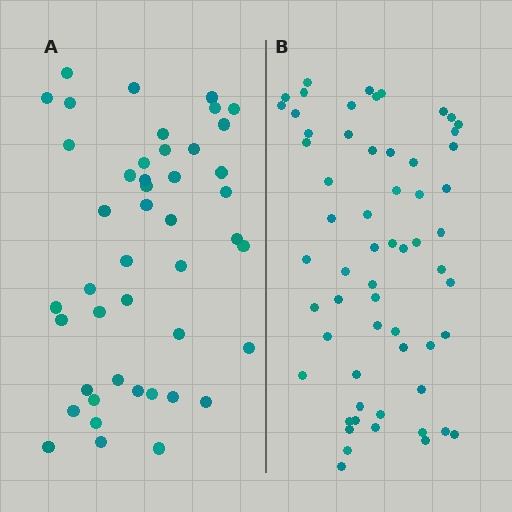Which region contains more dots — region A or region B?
Region B (the right region) has more dots.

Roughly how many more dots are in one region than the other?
Region B has approximately 15 more dots than region A.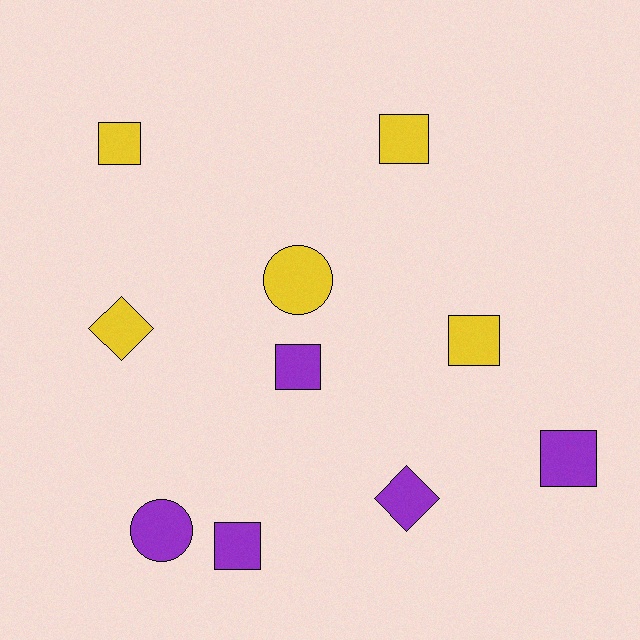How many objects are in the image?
There are 10 objects.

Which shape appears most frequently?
Square, with 6 objects.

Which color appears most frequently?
Yellow, with 5 objects.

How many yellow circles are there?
There is 1 yellow circle.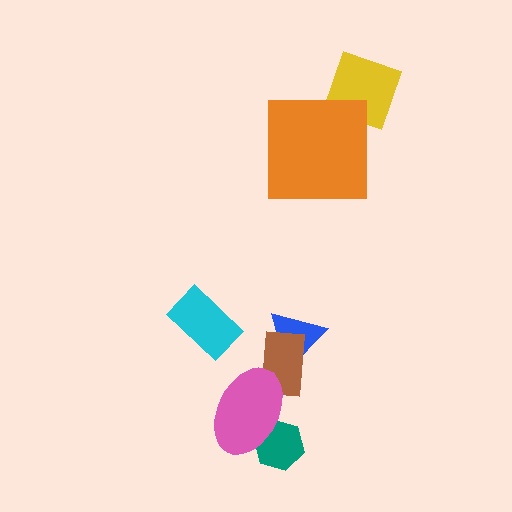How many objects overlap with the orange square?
1 object overlaps with the orange square.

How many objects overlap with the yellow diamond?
1 object overlaps with the yellow diamond.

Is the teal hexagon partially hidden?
Yes, it is partially covered by another shape.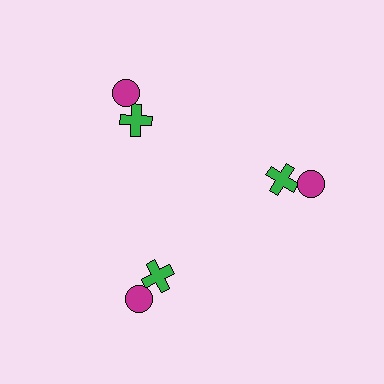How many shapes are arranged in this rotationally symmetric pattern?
There are 6 shapes, arranged in 3 groups of 2.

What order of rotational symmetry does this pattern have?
This pattern has 3-fold rotational symmetry.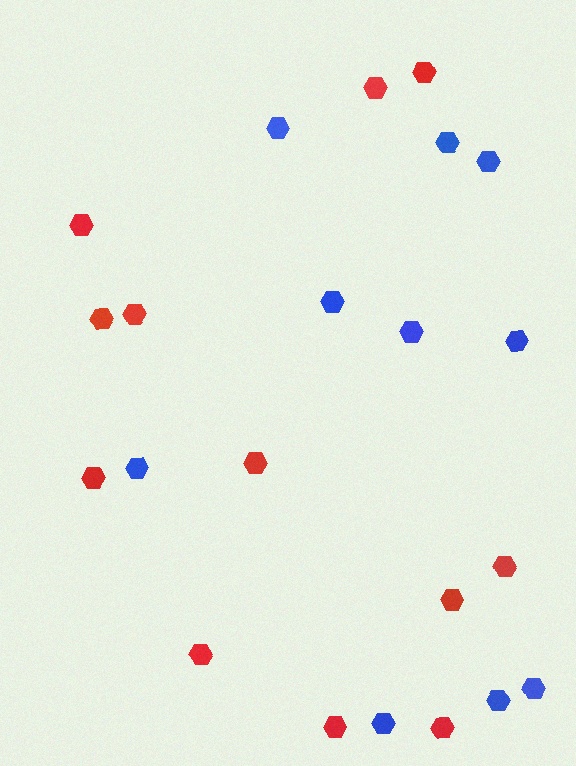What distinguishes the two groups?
There are 2 groups: one group of red hexagons (12) and one group of blue hexagons (10).